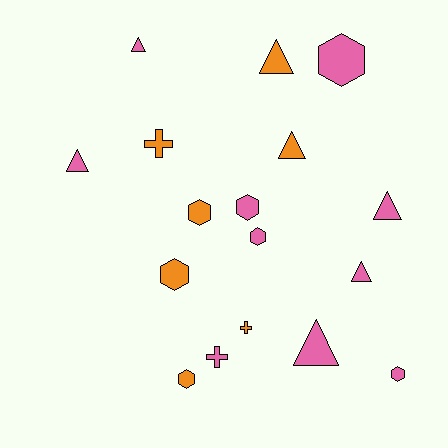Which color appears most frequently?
Pink, with 10 objects.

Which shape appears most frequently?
Hexagon, with 7 objects.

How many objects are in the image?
There are 17 objects.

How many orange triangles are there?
There are 2 orange triangles.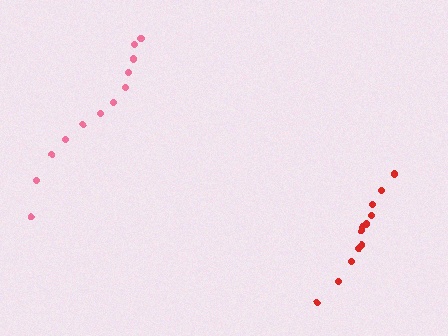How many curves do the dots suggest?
There are 2 distinct paths.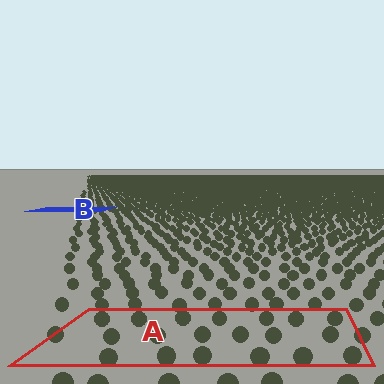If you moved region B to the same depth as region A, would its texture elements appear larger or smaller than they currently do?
They would appear larger. At a closer depth, the same texture elements are projected at a bigger on-screen size.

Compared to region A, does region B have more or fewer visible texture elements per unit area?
Region B has more texture elements per unit area — they are packed more densely because it is farther away.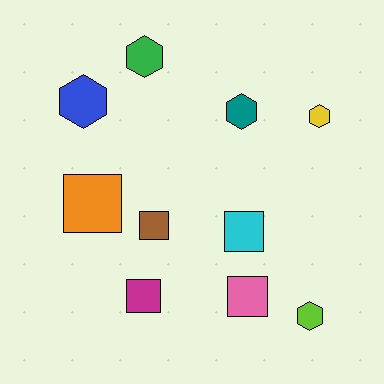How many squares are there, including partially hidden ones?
There are 5 squares.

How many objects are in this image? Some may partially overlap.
There are 10 objects.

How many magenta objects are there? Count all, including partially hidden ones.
There is 1 magenta object.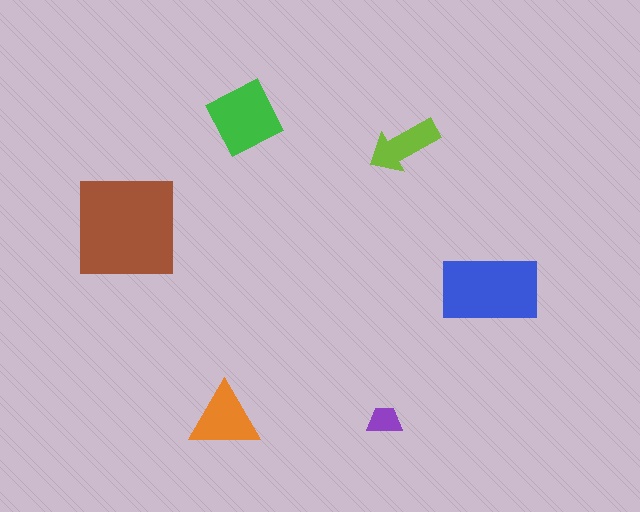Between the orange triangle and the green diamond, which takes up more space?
The green diamond.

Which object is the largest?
The brown square.